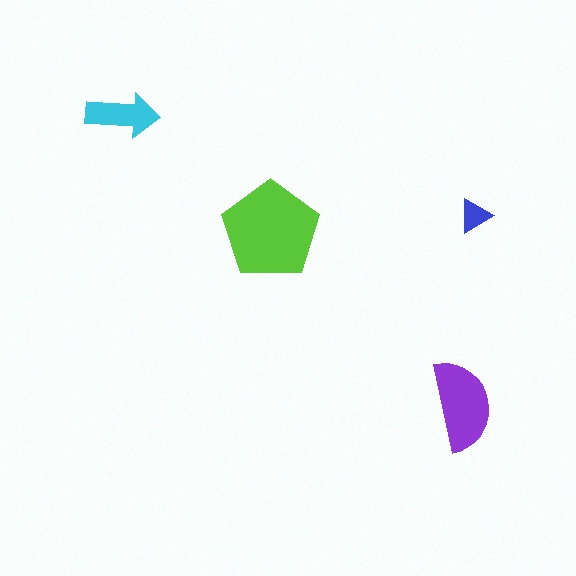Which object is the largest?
The lime pentagon.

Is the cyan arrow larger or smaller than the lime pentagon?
Smaller.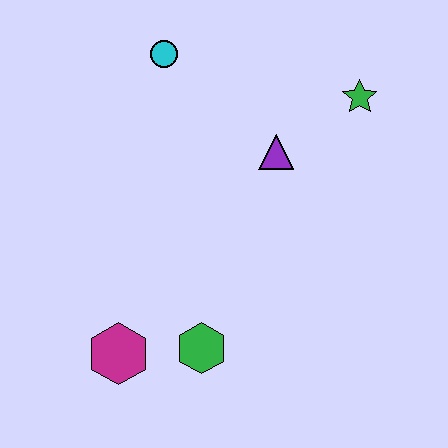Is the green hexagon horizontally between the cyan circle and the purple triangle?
Yes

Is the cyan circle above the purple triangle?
Yes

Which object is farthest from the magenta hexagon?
The green star is farthest from the magenta hexagon.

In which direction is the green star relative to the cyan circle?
The green star is to the right of the cyan circle.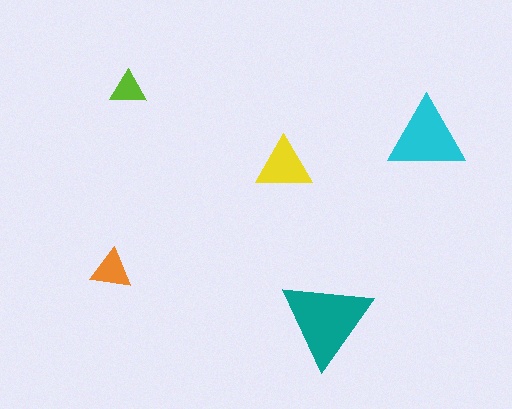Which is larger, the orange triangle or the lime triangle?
The orange one.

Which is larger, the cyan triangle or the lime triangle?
The cyan one.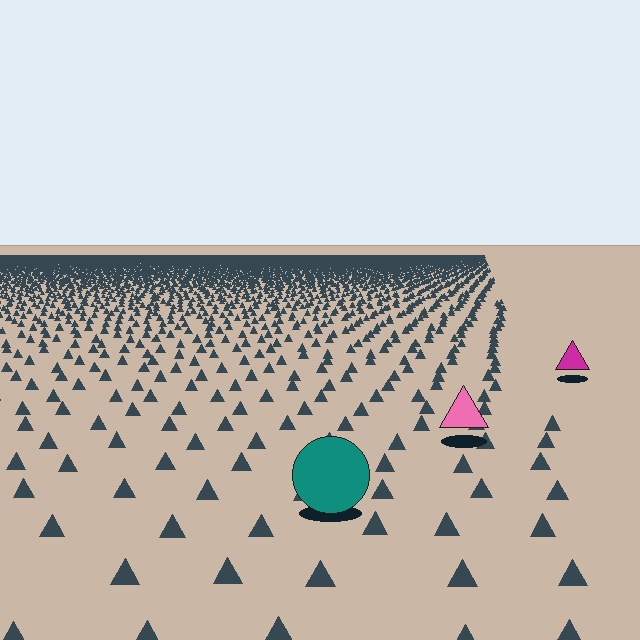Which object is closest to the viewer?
The teal circle is closest. The texture marks near it are larger and more spread out.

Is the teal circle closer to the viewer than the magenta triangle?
Yes. The teal circle is closer — you can tell from the texture gradient: the ground texture is coarser near it.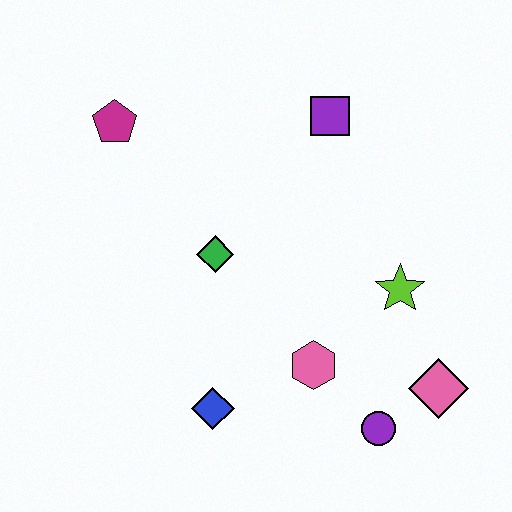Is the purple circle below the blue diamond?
Yes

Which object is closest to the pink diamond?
The purple circle is closest to the pink diamond.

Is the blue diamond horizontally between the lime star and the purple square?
No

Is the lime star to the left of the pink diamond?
Yes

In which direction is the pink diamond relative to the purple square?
The pink diamond is below the purple square.